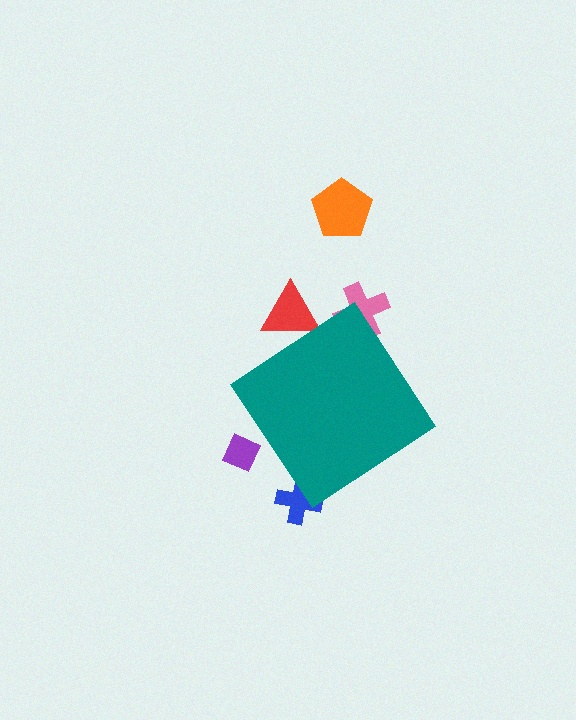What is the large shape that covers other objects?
A teal diamond.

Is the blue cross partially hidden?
Yes, the blue cross is partially hidden behind the teal diamond.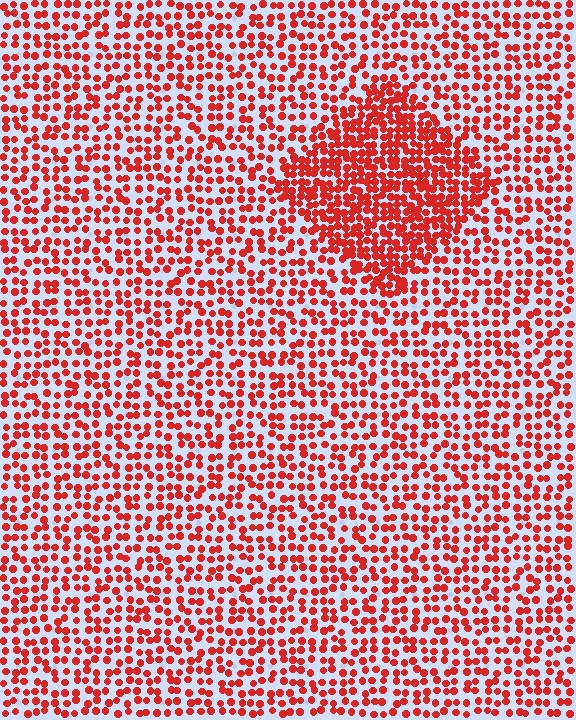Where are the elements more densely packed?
The elements are more densely packed inside the diamond boundary.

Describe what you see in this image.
The image contains small red elements arranged at two different densities. A diamond-shaped region is visible where the elements are more densely packed than the surrounding area.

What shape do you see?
I see a diamond.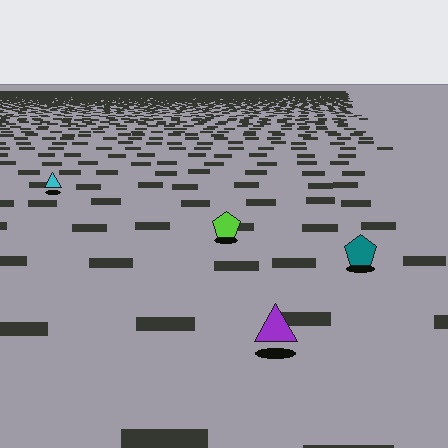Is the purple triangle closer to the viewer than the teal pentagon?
Yes. The purple triangle is closer — you can tell from the texture gradient: the ground texture is coarser near it.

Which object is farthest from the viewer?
The cyan triangle is farthest from the viewer. It appears smaller and the ground texture around it is denser.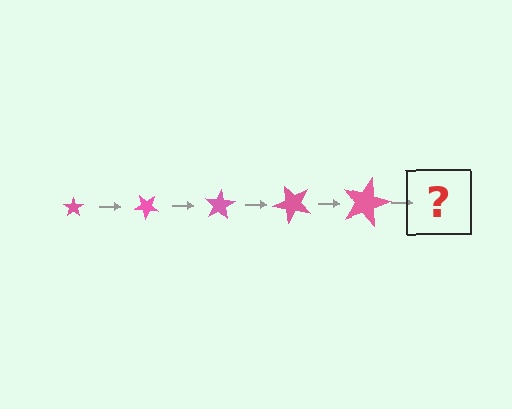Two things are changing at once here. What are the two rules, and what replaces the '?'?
The two rules are that the star grows larger each step and it rotates 40 degrees each step. The '?' should be a star, larger than the previous one and rotated 200 degrees from the start.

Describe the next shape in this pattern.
It should be a star, larger than the previous one and rotated 200 degrees from the start.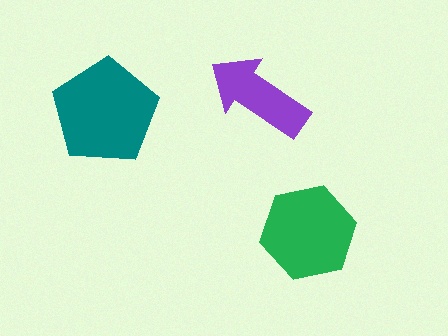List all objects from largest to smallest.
The teal pentagon, the green hexagon, the purple arrow.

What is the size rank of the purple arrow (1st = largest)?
3rd.